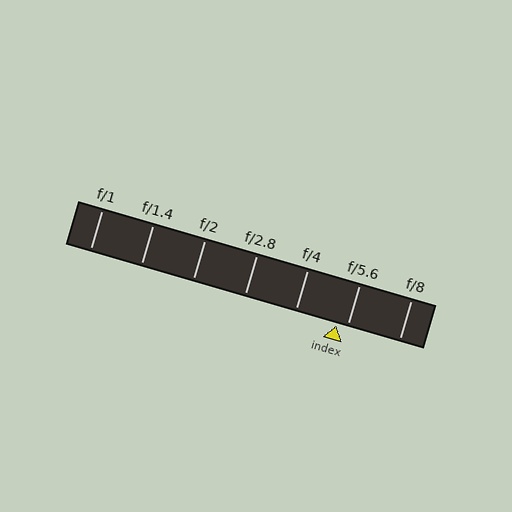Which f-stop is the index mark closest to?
The index mark is closest to f/5.6.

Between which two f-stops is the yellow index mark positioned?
The index mark is between f/4 and f/5.6.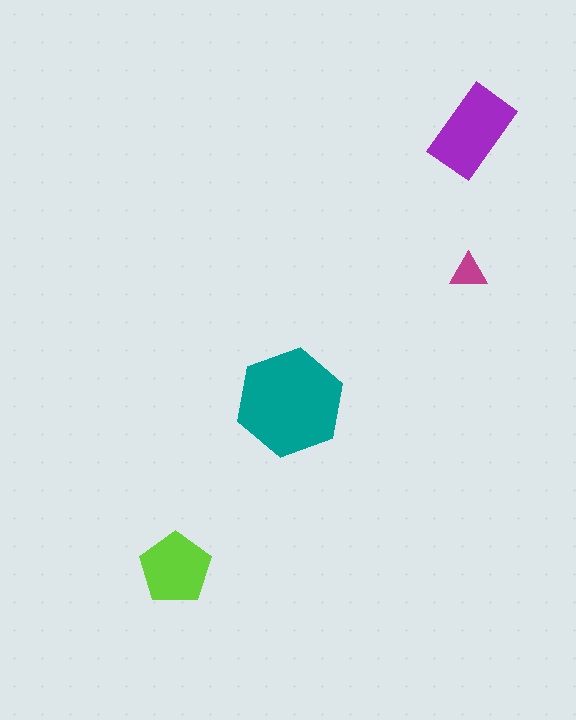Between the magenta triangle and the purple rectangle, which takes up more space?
The purple rectangle.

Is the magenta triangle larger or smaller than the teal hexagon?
Smaller.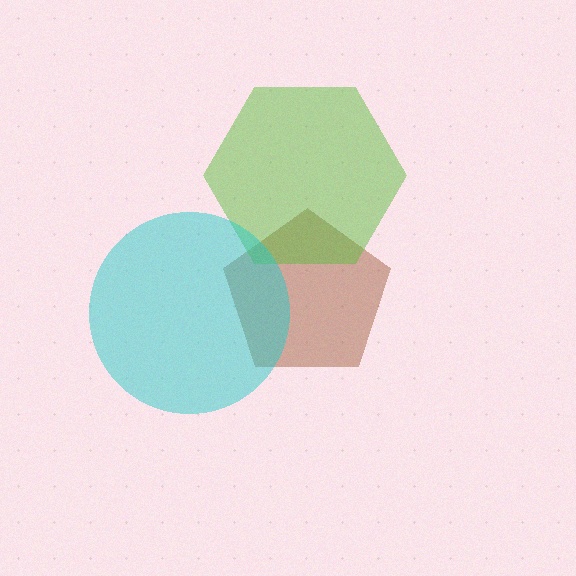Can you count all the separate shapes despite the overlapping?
Yes, there are 3 separate shapes.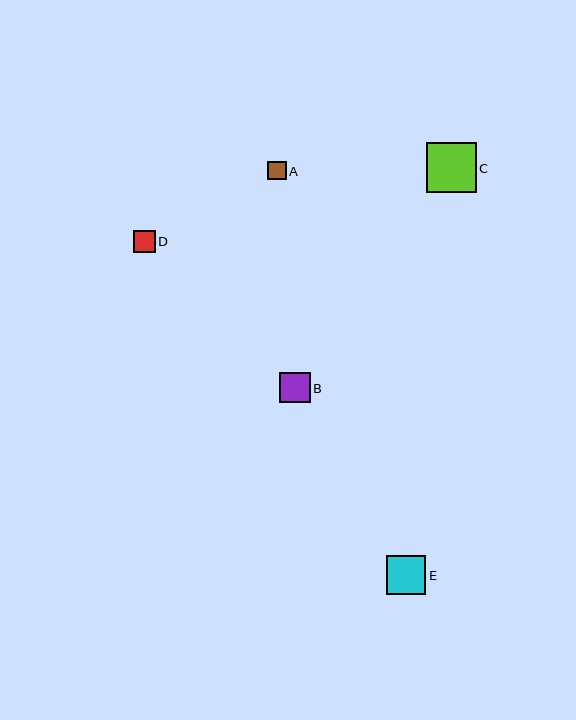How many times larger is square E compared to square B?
Square E is approximately 1.3 times the size of square B.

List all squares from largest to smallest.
From largest to smallest: C, E, B, D, A.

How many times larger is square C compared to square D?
Square C is approximately 2.3 times the size of square D.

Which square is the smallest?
Square A is the smallest with a size of approximately 19 pixels.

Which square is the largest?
Square C is the largest with a size of approximately 50 pixels.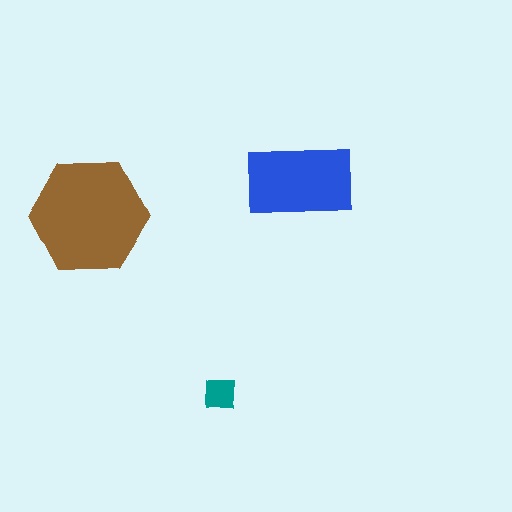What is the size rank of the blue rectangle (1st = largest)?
2nd.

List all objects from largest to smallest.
The brown hexagon, the blue rectangle, the teal square.